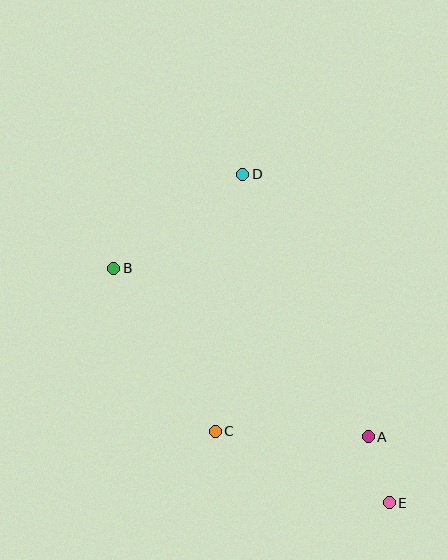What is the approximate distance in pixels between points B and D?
The distance between B and D is approximately 160 pixels.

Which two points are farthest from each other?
Points B and E are farthest from each other.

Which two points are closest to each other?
Points A and E are closest to each other.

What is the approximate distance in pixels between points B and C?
The distance between B and C is approximately 192 pixels.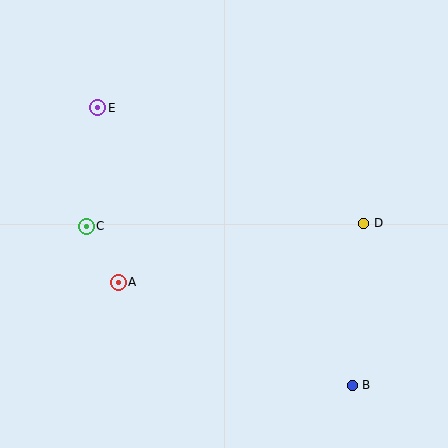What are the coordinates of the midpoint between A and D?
The midpoint between A and D is at (241, 253).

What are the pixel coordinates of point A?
Point A is at (118, 282).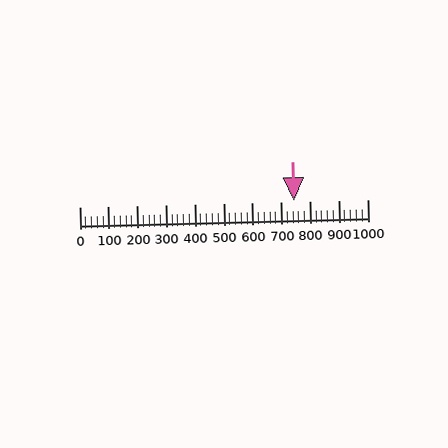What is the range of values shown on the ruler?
The ruler shows values from 0 to 1000.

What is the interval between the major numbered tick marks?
The major tick marks are spaced 100 units apart.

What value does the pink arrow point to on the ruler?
The pink arrow points to approximately 743.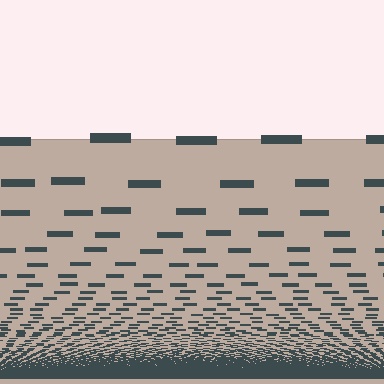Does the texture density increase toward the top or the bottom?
Density increases toward the bottom.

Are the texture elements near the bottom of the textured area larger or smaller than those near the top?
Smaller. The gradient is inverted — elements near the bottom are smaller and denser.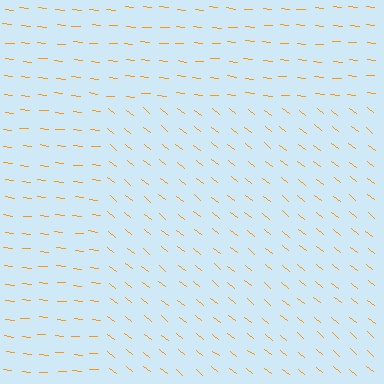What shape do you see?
I see a rectangle.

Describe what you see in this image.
The image is filled with small orange line segments. A rectangle region in the image has lines oriented differently from the surrounding lines, creating a visible texture boundary.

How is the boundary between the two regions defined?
The boundary is defined purely by a change in line orientation (approximately 33 degrees difference). All lines are the same color and thickness.